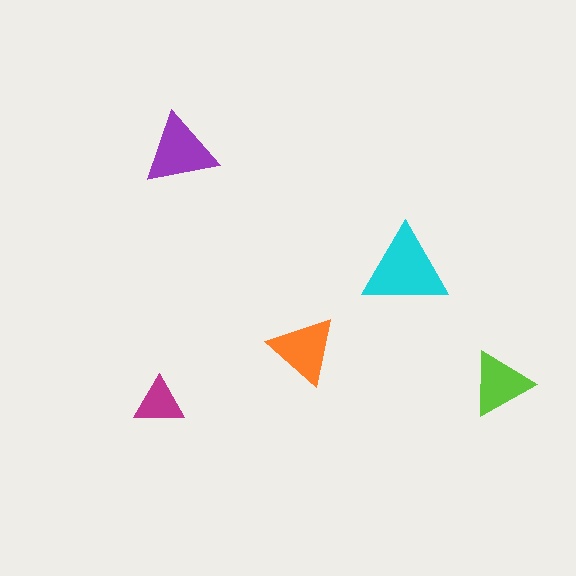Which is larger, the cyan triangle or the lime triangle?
The cyan one.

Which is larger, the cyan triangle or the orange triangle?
The cyan one.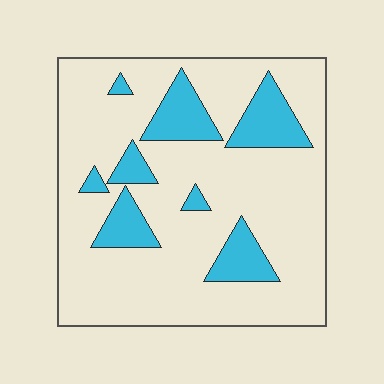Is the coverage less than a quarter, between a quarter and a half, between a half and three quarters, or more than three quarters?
Less than a quarter.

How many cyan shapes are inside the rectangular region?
8.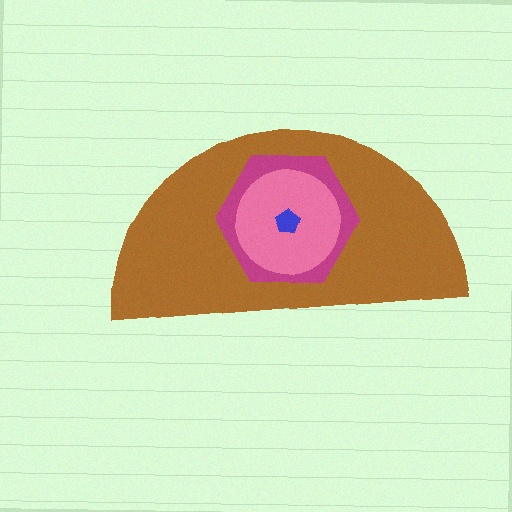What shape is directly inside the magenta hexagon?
The pink circle.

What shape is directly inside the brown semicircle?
The magenta hexagon.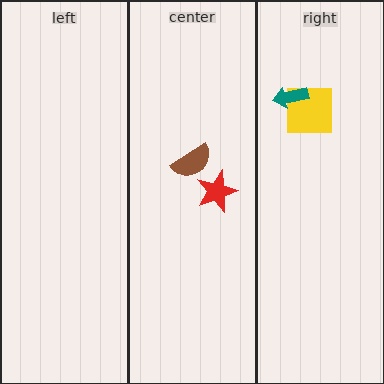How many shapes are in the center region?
2.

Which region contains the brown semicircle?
The center region.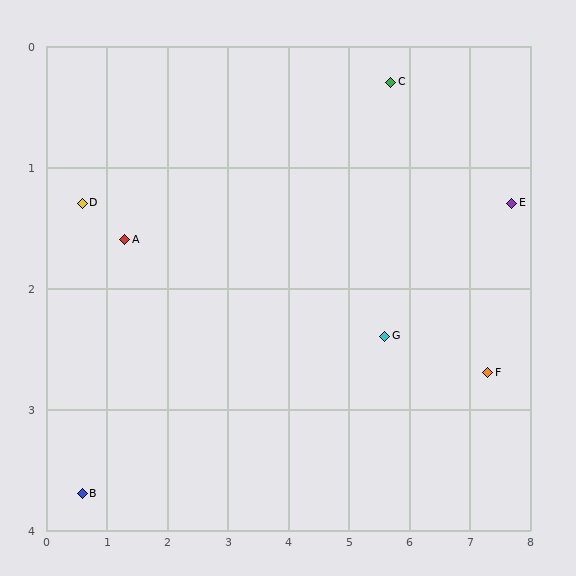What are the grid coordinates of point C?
Point C is at approximately (5.7, 0.3).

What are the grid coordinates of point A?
Point A is at approximately (1.3, 1.6).